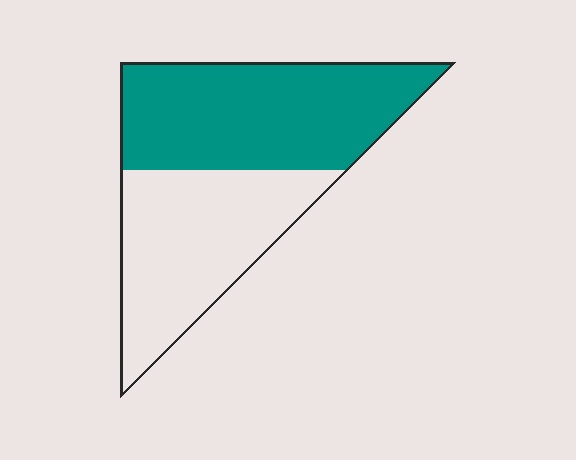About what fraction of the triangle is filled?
About one half (1/2).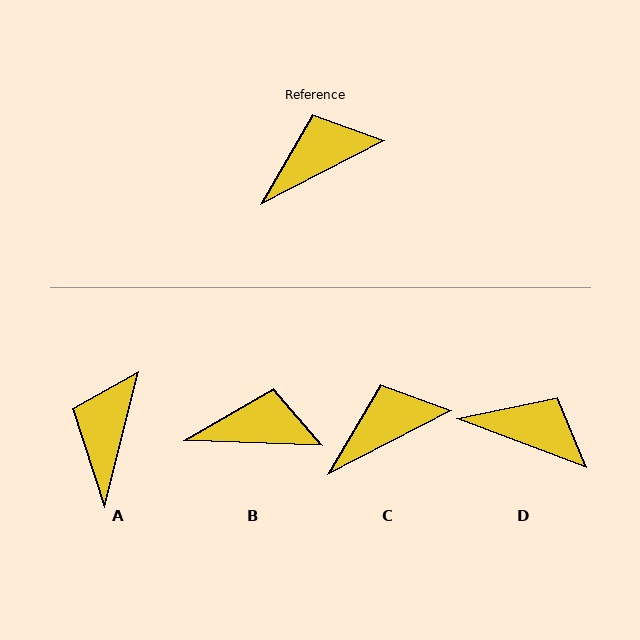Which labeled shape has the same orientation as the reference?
C.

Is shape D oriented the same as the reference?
No, it is off by about 48 degrees.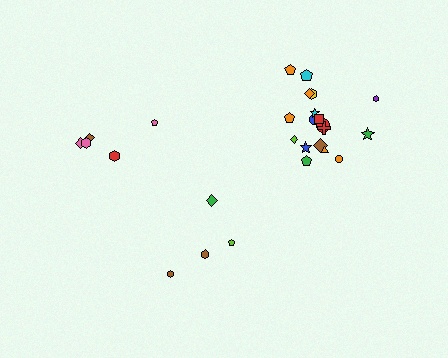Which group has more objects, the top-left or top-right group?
The top-right group.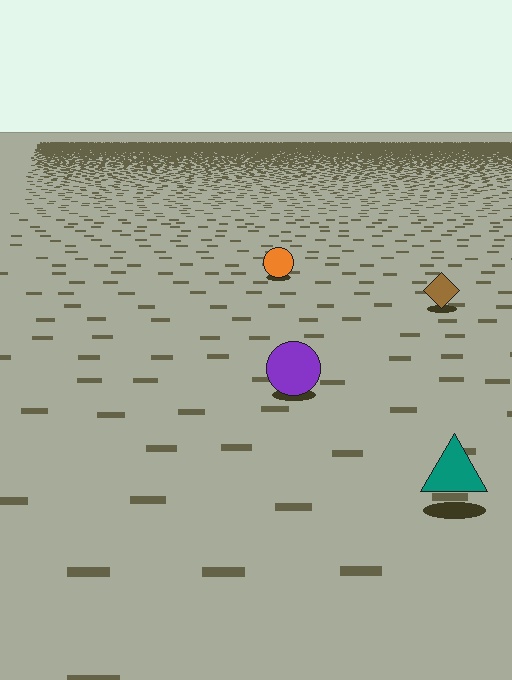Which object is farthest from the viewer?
The orange circle is farthest from the viewer. It appears smaller and the ground texture around it is denser.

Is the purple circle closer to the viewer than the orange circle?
Yes. The purple circle is closer — you can tell from the texture gradient: the ground texture is coarser near it.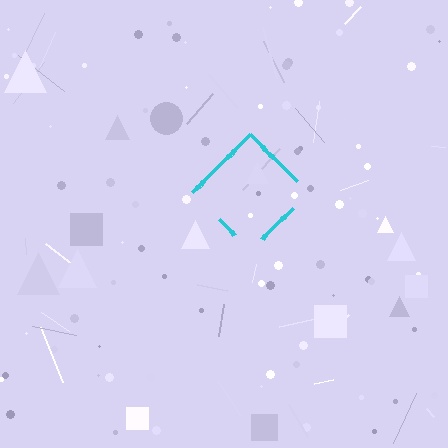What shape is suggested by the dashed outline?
The dashed outline suggests a diamond.